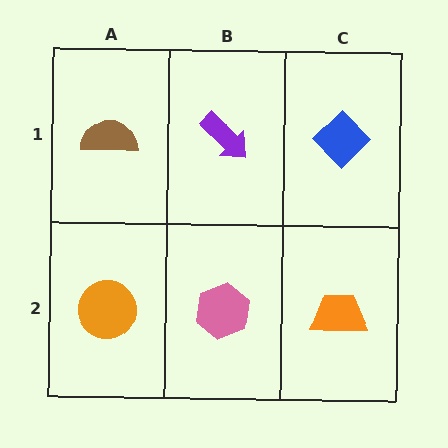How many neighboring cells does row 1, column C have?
2.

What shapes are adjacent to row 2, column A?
A brown semicircle (row 1, column A), a pink hexagon (row 2, column B).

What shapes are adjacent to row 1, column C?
An orange trapezoid (row 2, column C), a purple arrow (row 1, column B).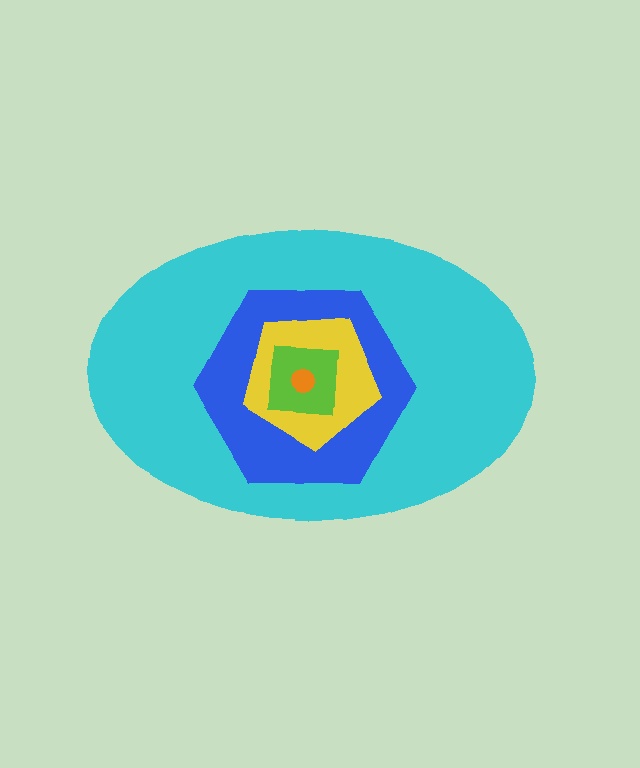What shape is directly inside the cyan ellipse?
The blue hexagon.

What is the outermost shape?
The cyan ellipse.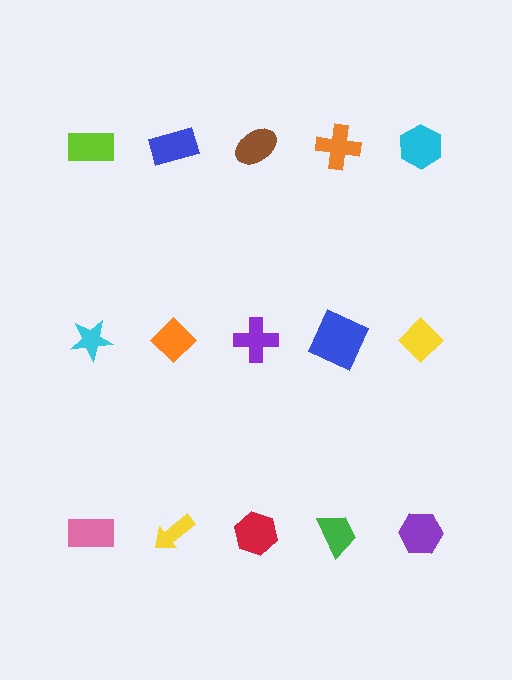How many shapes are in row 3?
5 shapes.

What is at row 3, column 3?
A red hexagon.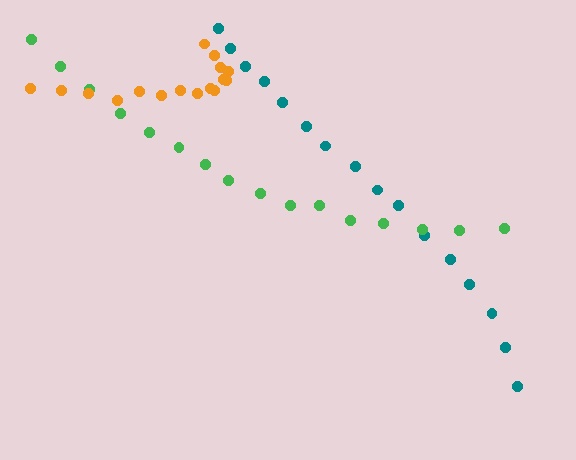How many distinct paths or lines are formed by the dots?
There are 3 distinct paths.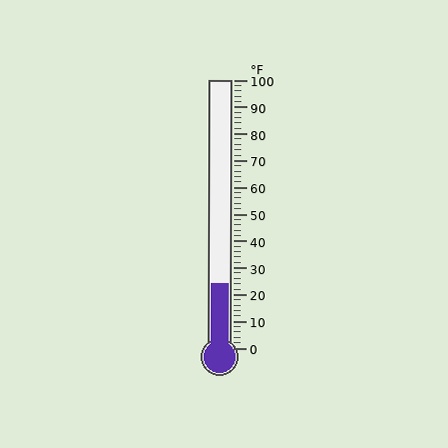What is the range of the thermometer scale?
The thermometer scale ranges from 0°F to 100°F.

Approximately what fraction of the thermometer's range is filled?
The thermometer is filled to approximately 25% of its range.